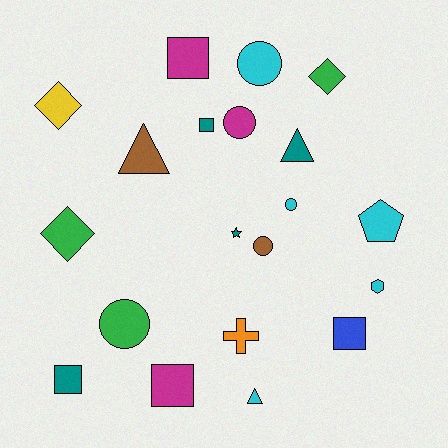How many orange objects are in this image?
There is 1 orange object.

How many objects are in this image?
There are 20 objects.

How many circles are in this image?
There are 5 circles.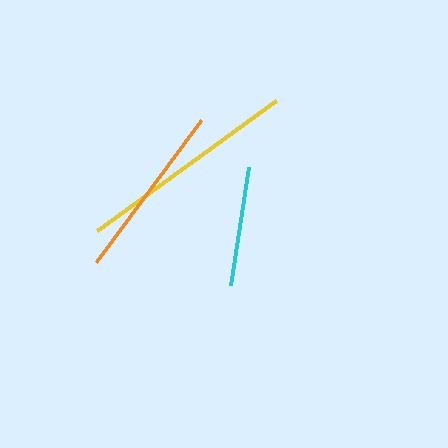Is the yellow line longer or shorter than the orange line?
The yellow line is longer than the orange line.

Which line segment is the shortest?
The cyan line is the shortest at approximately 119 pixels.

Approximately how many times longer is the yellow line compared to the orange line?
The yellow line is approximately 1.3 times the length of the orange line.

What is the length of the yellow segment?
The yellow segment is approximately 221 pixels long.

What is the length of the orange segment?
The orange segment is approximately 177 pixels long.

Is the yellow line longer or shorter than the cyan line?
The yellow line is longer than the cyan line.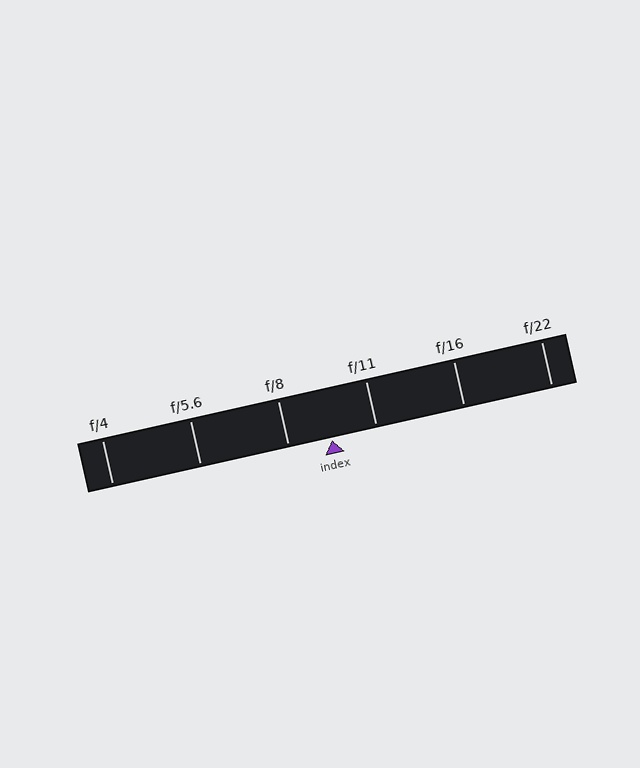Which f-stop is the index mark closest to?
The index mark is closest to f/8.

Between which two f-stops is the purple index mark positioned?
The index mark is between f/8 and f/11.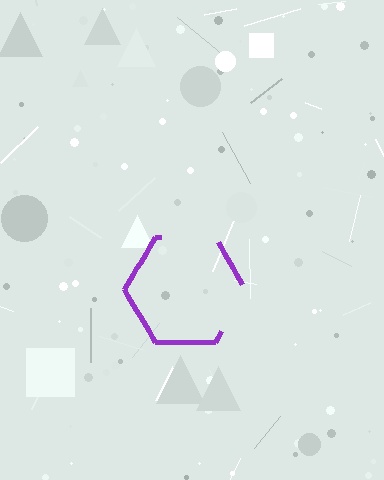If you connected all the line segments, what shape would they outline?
They would outline a hexagon.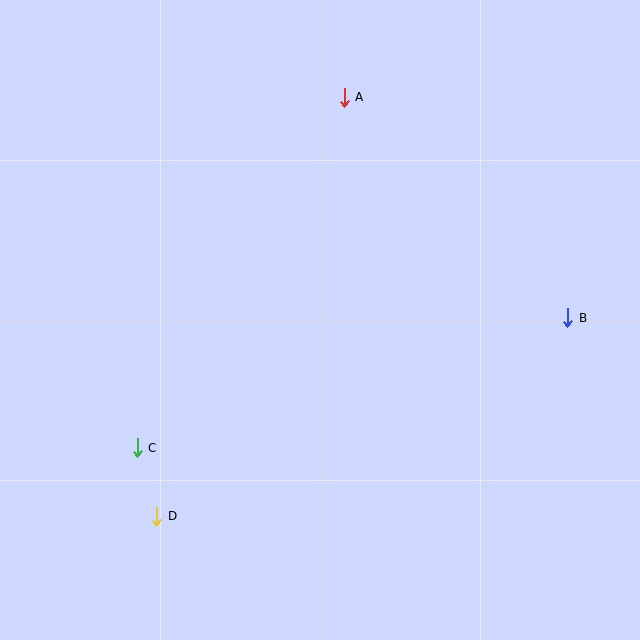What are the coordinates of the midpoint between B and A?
The midpoint between B and A is at (456, 207).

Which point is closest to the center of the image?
Point C at (137, 448) is closest to the center.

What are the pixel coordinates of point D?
Point D is at (157, 516).